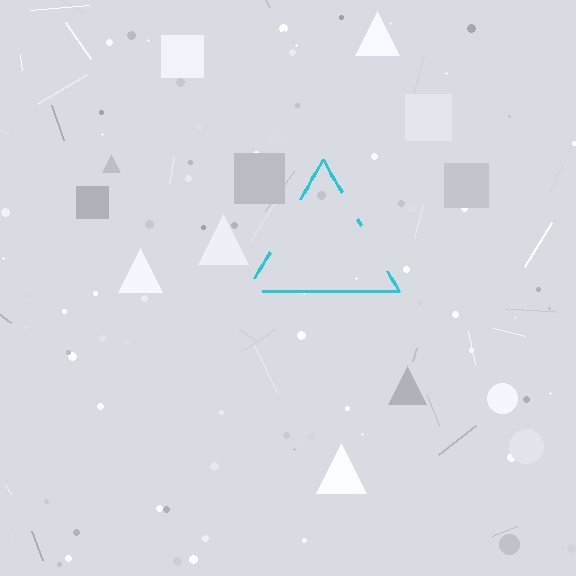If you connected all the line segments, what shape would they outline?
They would outline a triangle.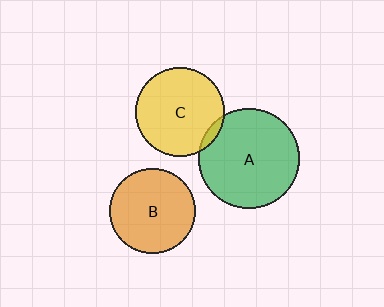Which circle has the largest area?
Circle A (green).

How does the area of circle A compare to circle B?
Approximately 1.4 times.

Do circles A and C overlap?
Yes.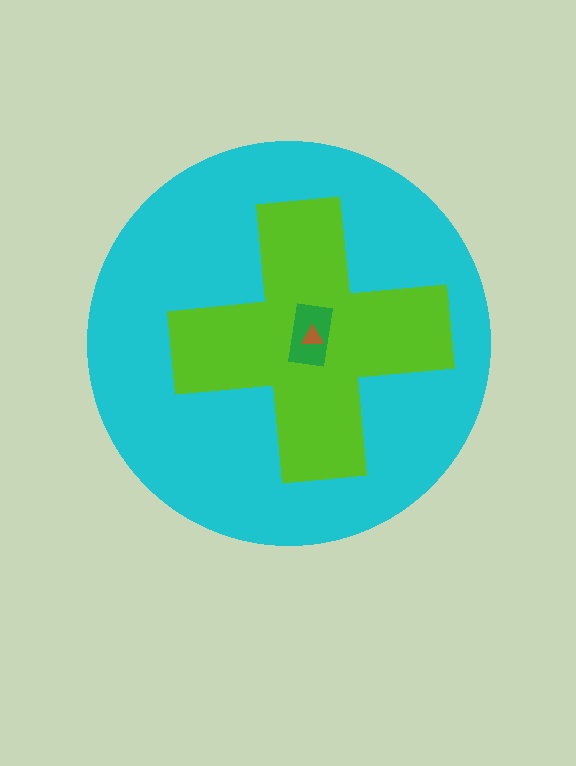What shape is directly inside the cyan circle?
The lime cross.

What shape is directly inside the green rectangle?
The brown triangle.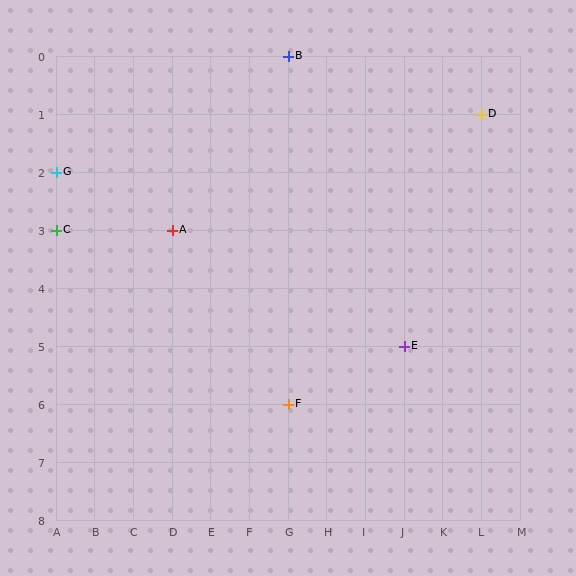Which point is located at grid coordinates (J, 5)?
Point E is at (J, 5).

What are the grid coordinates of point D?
Point D is at grid coordinates (L, 1).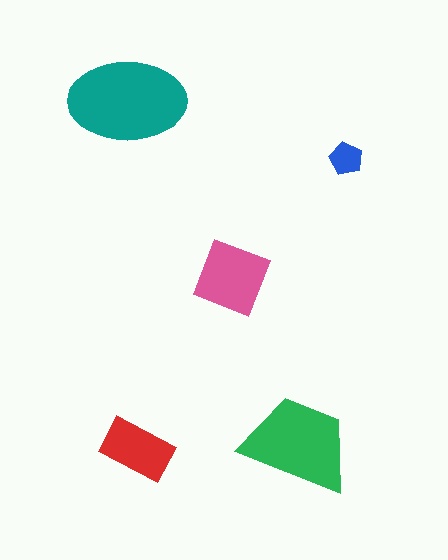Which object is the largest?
The teal ellipse.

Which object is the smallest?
The blue pentagon.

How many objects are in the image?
There are 5 objects in the image.